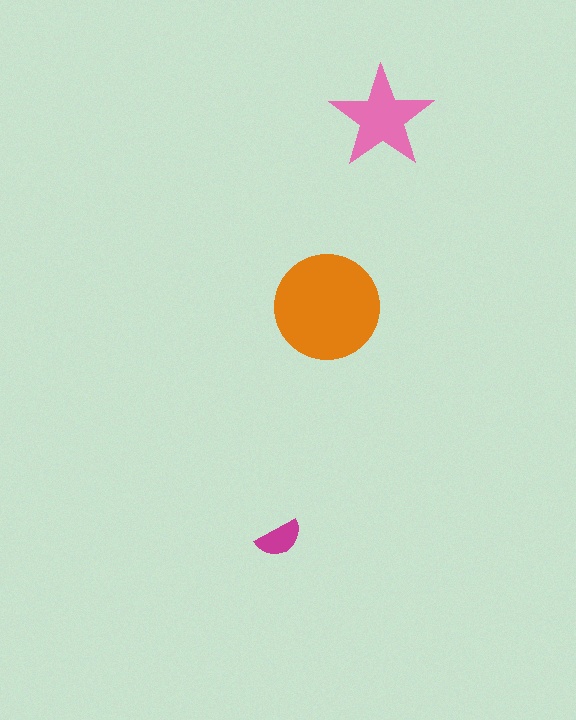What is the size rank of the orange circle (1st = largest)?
1st.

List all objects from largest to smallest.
The orange circle, the pink star, the magenta semicircle.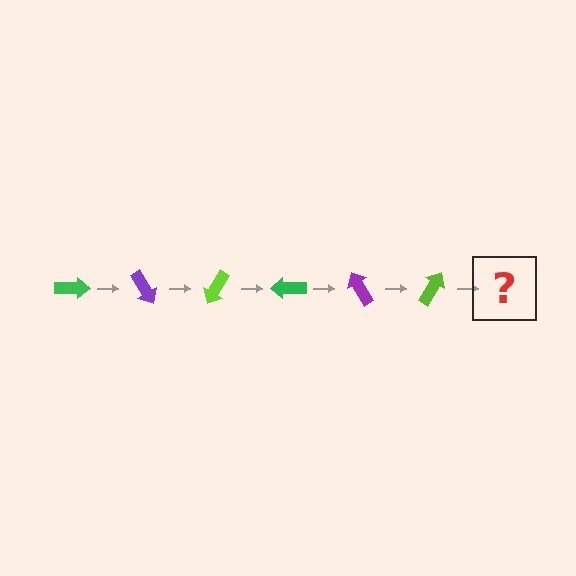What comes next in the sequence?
The next element should be a green arrow, rotated 360 degrees from the start.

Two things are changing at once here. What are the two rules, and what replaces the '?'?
The two rules are that it rotates 60 degrees each step and the color cycles through green, purple, and lime. The '?' should be a green arrow, rotated 360 degrees from the start.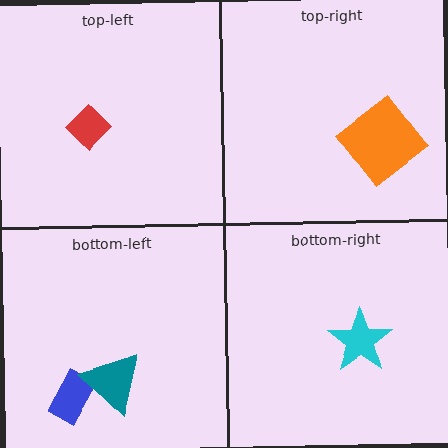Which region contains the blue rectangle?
The bottom-left region.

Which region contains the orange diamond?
The top-right region.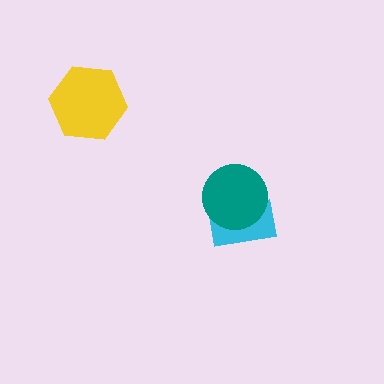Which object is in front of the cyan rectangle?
The teal circle is in front of the cyan rectangle.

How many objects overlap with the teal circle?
1 object overlaps with the teal circle.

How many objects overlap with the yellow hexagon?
0 objects overlap with the yellow hexagon.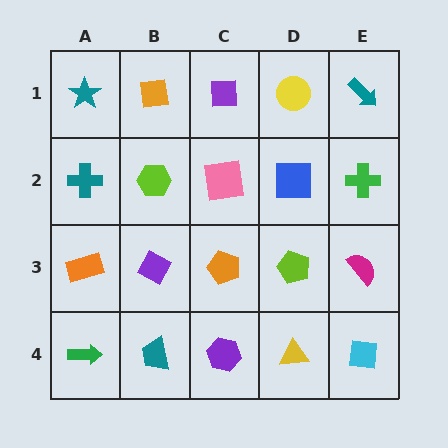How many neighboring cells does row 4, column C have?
3.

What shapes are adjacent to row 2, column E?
A teal arrow (row 1, column E), a magenta semicircle (row 3, column E), a blue square (row 2, column D).